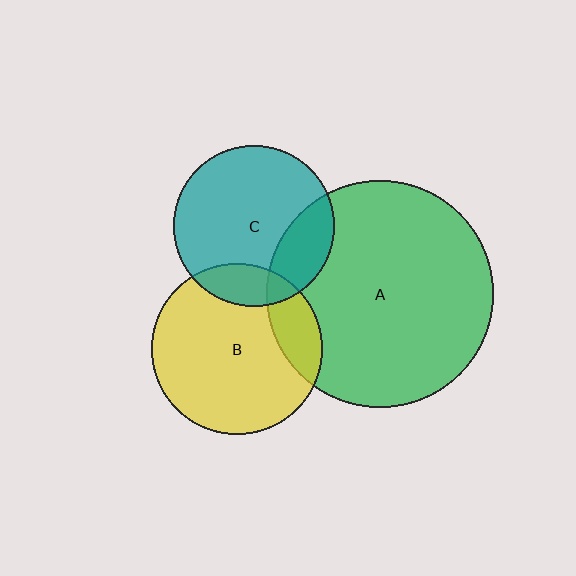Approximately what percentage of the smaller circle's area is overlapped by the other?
Approximately 20%.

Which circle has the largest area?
Circle A (green).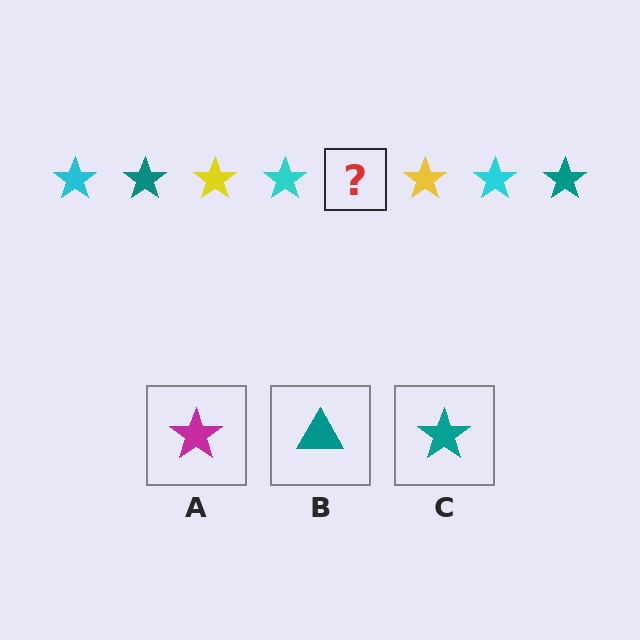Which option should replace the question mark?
Option C.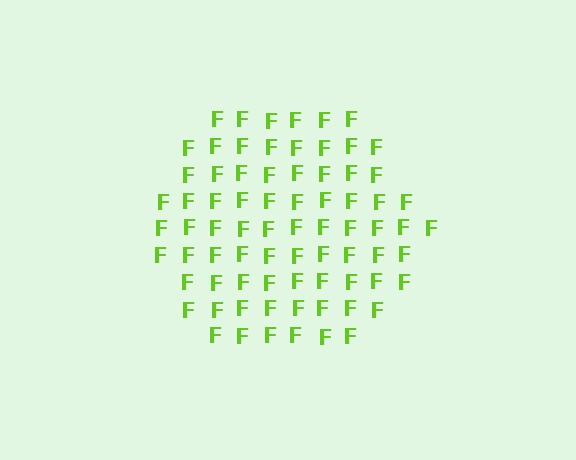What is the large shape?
The large shape is a hexagon.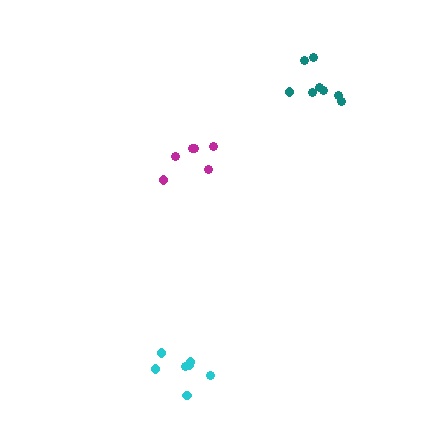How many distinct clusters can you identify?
There are 3 distinct clusters.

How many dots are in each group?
Group 1: 7 dots, Group 2: 6 dots, Group 3: 8 dots (21 total).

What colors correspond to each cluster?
The clusters are colored: cyan, magenta, teal.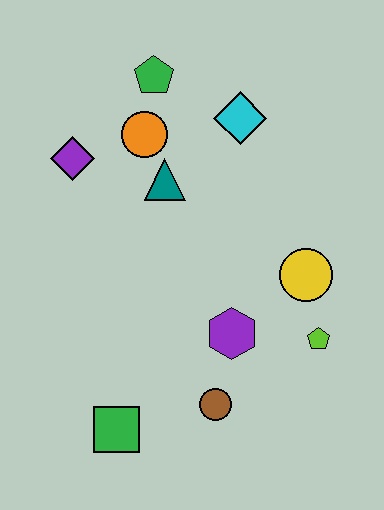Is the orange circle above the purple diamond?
Yes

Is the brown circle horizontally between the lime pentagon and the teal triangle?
Yes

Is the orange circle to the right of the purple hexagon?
No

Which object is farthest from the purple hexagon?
The green pentagon is farthest from the purple hexagon.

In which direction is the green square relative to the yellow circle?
The green square is to the left of the yellow circle.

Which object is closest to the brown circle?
The purple hexagon is closest to the brown circle.